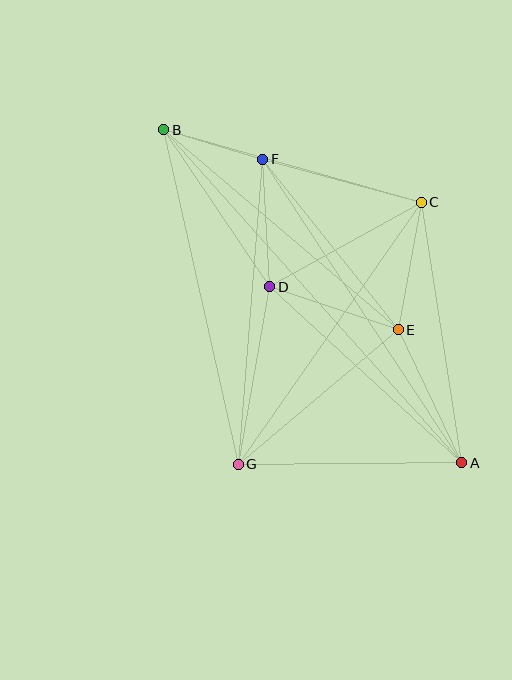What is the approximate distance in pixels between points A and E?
The distance between A and E is approximately 148 pixels.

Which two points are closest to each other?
Points B and F are closest to each other.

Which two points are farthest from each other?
Points A and B are farthest from each other.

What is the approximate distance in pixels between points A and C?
The distance between A and C is approximately 264 pixels.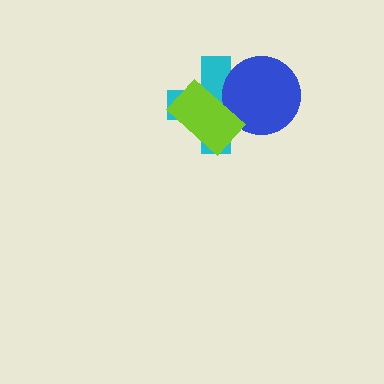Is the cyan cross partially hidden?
Yes, it is partially covered by another shape.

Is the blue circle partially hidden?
Yes, it is partially covered by another shape.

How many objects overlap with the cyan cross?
2 objects overlap with the cyan cross.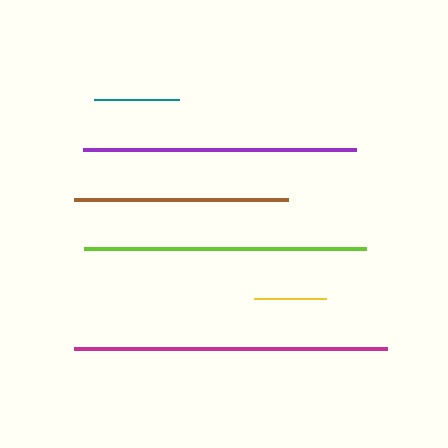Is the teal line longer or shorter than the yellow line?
The teal line is longer than the yellow line.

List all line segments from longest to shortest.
From longest to shortest: magenta, lime, purple, brown, teal, yellow.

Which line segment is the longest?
The magenta line is the longest at approximately 314 pixels.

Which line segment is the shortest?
The yellow line is the shortest at approximately 72 pixels.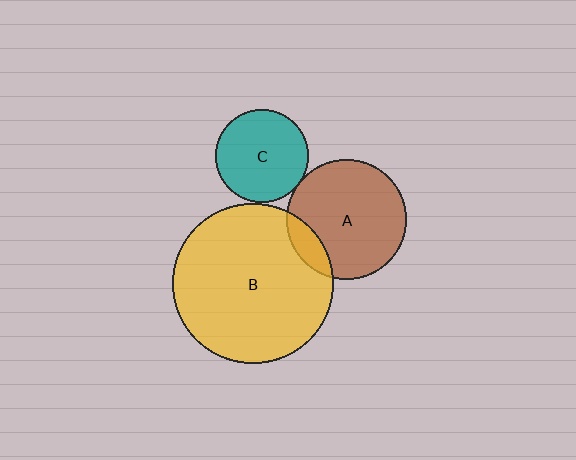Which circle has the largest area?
Circle B (yellow).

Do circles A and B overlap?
Yes.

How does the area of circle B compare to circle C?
Approximately 3.0 times.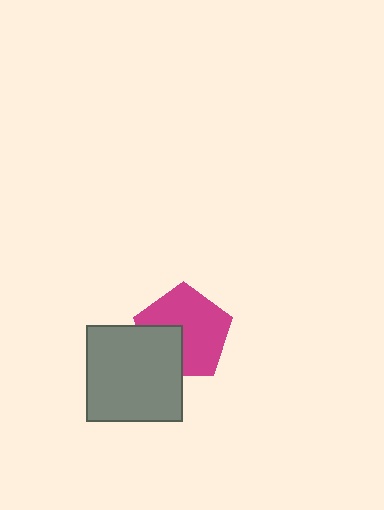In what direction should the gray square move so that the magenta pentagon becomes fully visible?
The gray square should move toward the lower-left. That is the shortest direction to clear the overlap and leave the magenta pentagon fully visible.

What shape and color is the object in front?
The object in front is a gray square.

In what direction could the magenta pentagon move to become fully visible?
The magenta pentagon could move toward the upper-right. That would shift it out from behind the gray square entirely.